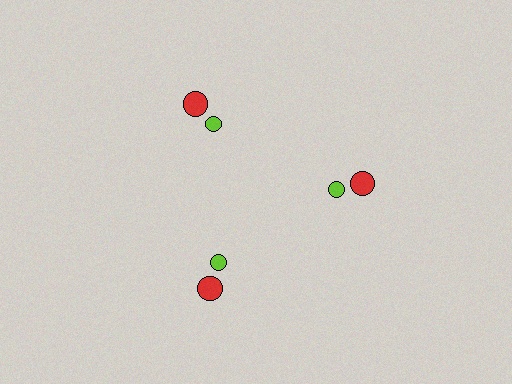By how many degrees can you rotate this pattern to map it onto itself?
The pattern maps onto itself every 120 degrees of rotation.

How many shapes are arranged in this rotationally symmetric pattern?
There are 6 shapes, arranged in 3 groups of 2.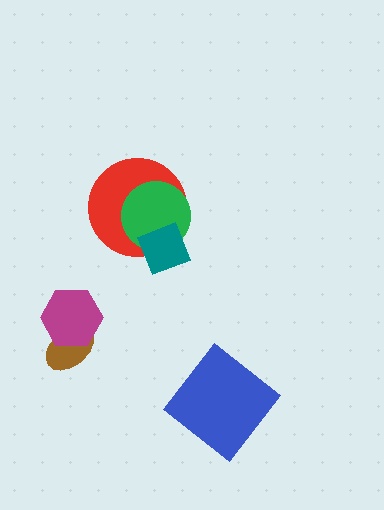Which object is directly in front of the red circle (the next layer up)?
The green circle is directly in front of the red circle.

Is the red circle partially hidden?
Yes, it is partially covered by another shape.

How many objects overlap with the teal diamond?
2 objects overlap with the teal diamond.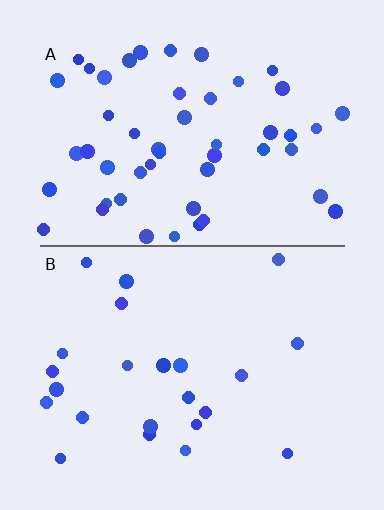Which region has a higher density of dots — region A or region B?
A (the top).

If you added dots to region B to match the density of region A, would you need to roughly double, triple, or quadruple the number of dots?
Approximately double.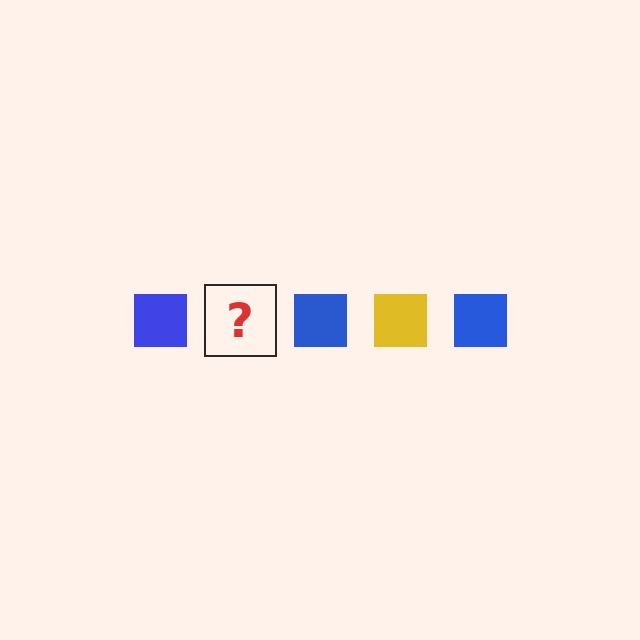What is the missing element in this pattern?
The missing element is a yellow square.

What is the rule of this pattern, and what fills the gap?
The rule is that the pattern cycles through blue, yellow squares. The gap should be filled with a yellow square.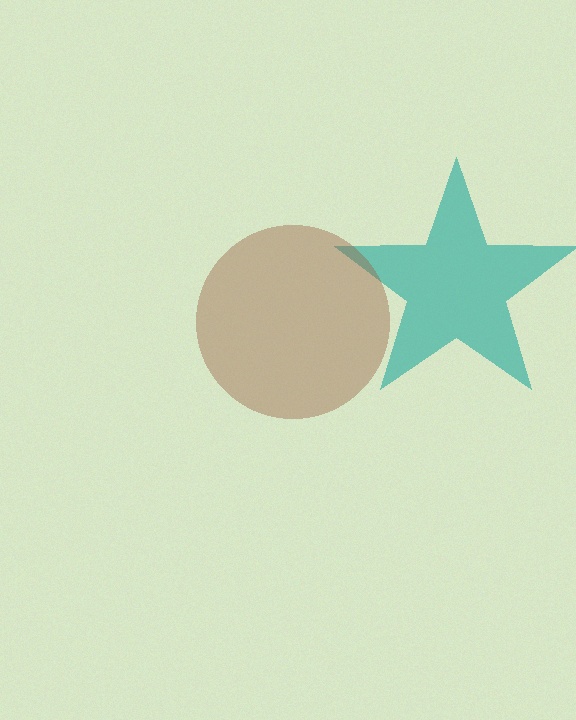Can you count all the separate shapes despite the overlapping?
Yes, there are 2 separate shapes.